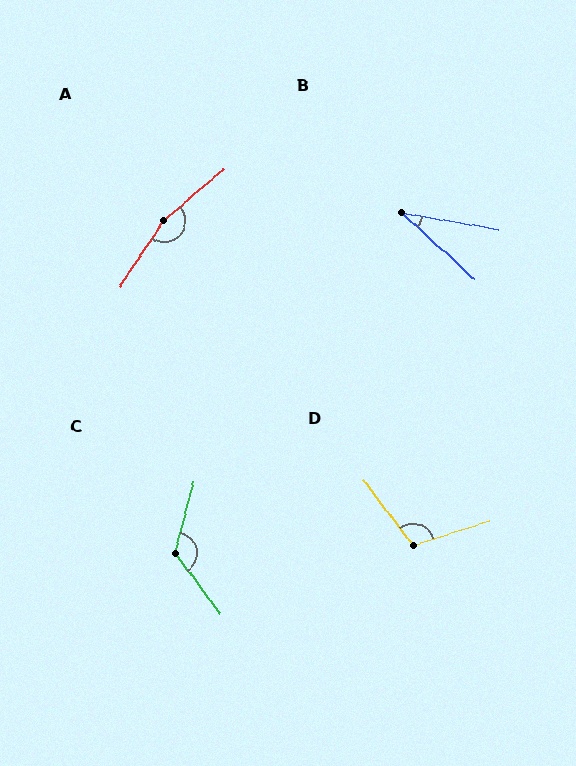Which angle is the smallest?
B, at approximately 33 degrees.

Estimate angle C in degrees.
Approximately 128 degrees.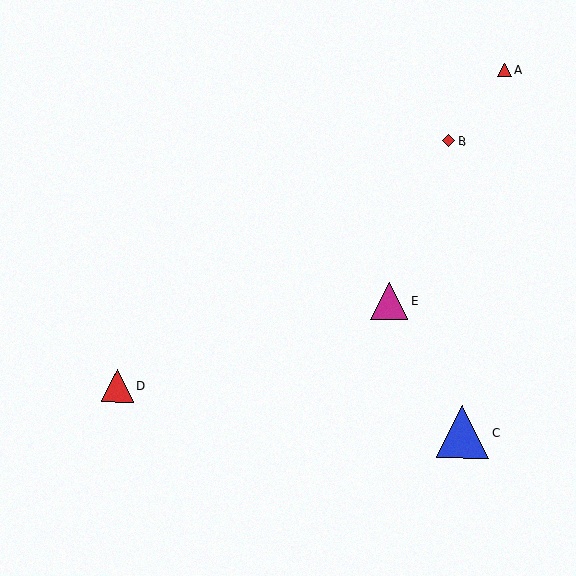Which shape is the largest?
The blue triangle (labeled C) is the largest.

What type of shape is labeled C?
Shape C is a blue triangle.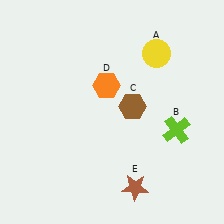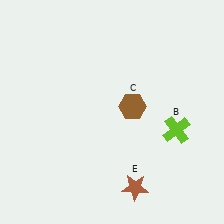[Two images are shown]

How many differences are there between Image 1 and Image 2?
There are 2 differences between the two images.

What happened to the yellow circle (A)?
The yellow circle (A) was removed in Image 2. It was in the top-right area of Image 1.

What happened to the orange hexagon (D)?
The orange hexagon (D) was removed in Image 2. It was in the top-left area of Image 1.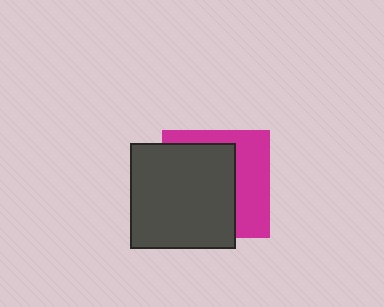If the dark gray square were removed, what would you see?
You would see the complete magenta square.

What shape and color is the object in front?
The object in front is a dark gray square.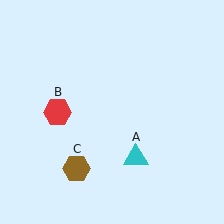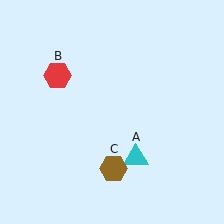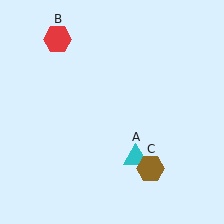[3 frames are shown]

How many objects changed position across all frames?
2 objects changed position: red hexagon (object B), brown hexagon (object C).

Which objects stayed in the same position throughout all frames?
Cyan triangle (object A) remained stationary.